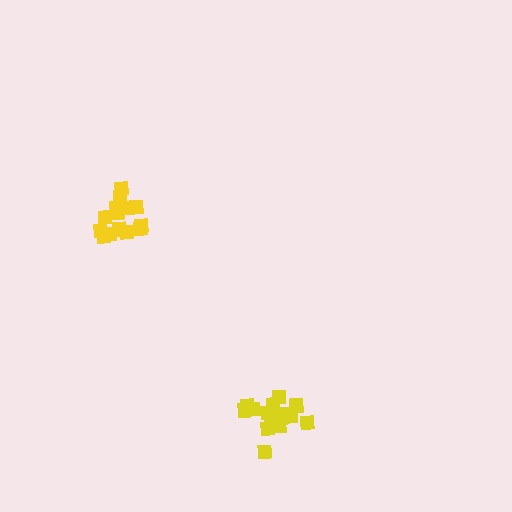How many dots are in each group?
Group 1: 16 dots, Group 2: 14 dots (30 total).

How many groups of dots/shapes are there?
There are 2 groups.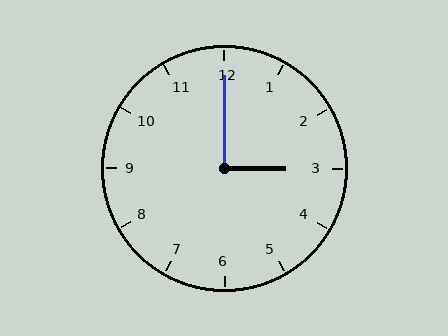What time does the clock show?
3:00.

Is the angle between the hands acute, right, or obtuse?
It is right.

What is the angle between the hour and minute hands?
Approximately 90 degrees.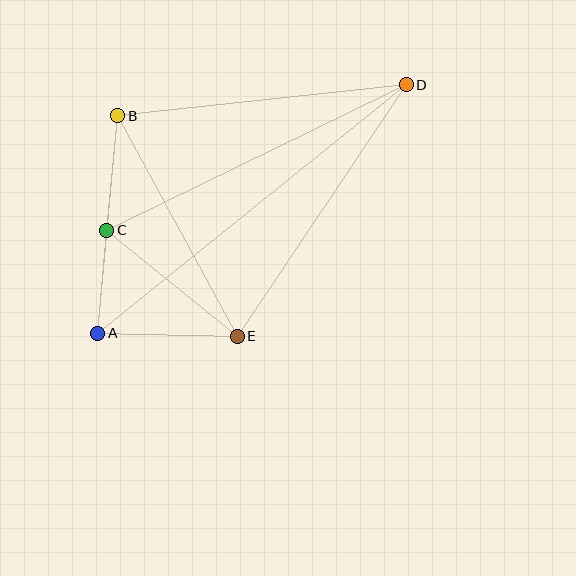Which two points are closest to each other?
Points A and C are closest to each other.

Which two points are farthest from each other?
Points A and D are farthest from each other.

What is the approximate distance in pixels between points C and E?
The distance between C and E is approximately 168 pixels.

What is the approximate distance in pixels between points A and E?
The distance between A and E is approximately 139 pixels.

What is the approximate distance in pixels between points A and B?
The distance between A and B is approximately 218 pixels.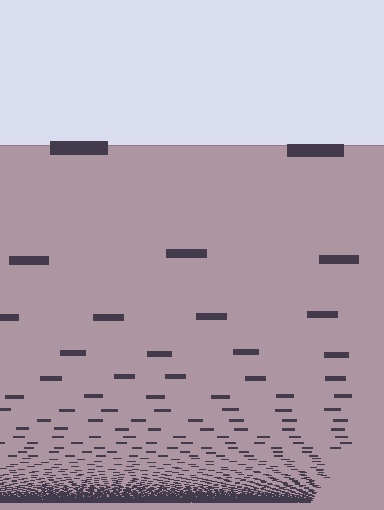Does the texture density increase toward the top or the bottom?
Density increases toward the bottom.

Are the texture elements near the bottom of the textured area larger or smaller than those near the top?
Smaller. The gradient is inverted — elements near the bottom are smaller and denser.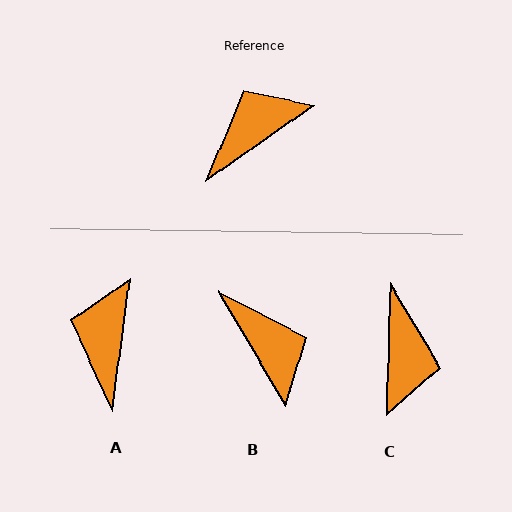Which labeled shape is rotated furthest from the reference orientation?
C, about 127 degrees away.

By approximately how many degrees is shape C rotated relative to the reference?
Approximately 127 degrees clockwise.